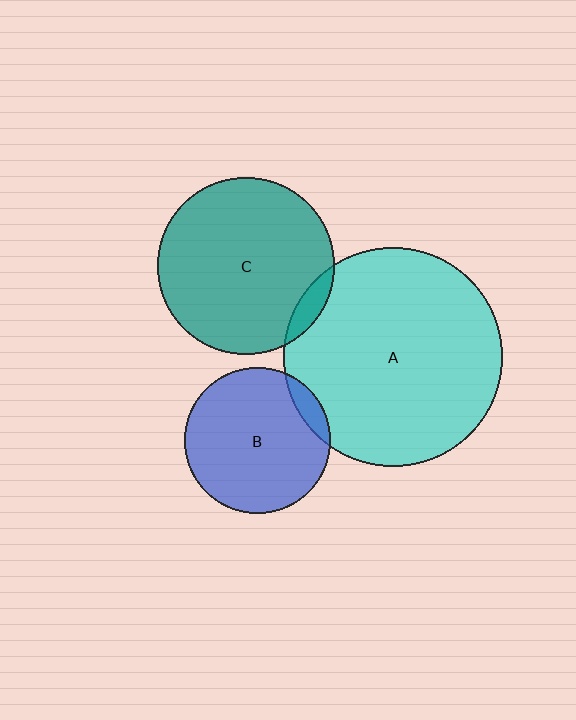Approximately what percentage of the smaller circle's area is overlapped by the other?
Approximately 10%.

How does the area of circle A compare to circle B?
Approximately 2.2 times.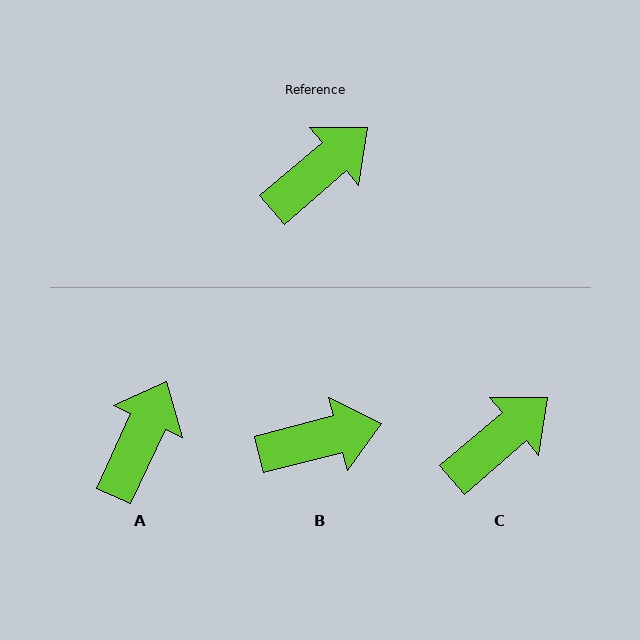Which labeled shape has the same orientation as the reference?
C.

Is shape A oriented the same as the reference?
No, it is off by about 25 degrees.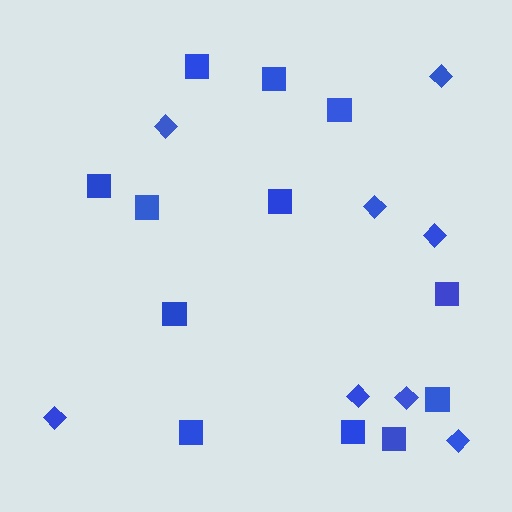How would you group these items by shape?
There are 2 groups: one group of squares (12) and one group of diamonds (8).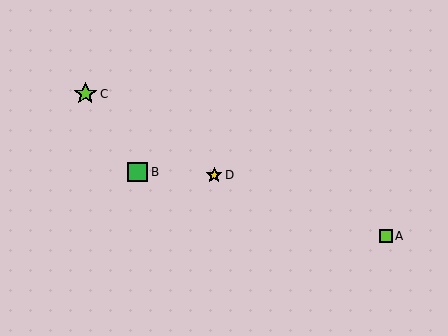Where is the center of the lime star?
The center of the lime star is at (85, 94).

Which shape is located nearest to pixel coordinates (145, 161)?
The green square (labeled B) at (138, 172) is nearest to that location.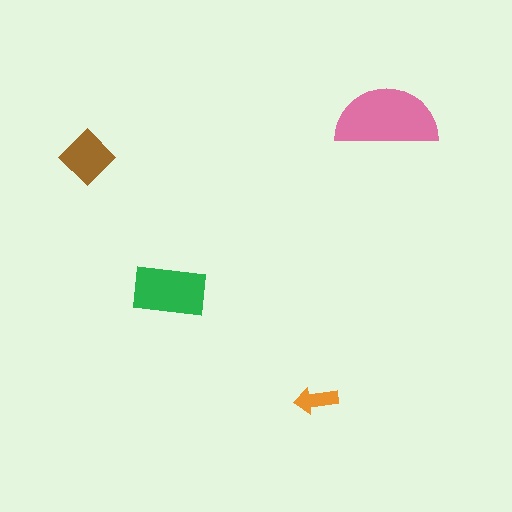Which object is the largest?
The pink semicircle.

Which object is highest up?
The pink semicircle is topmost.